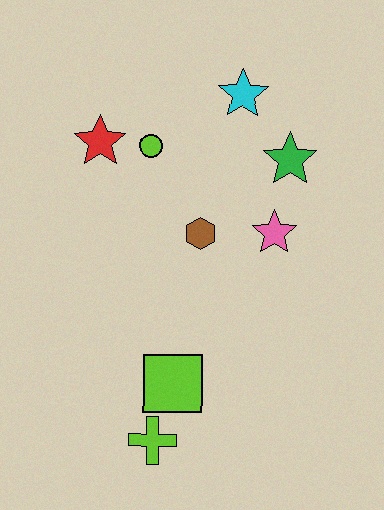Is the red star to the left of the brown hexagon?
Yes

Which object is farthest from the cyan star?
The lime cross is farthest from the cyan star.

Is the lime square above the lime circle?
No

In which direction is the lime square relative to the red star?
The lime square is below the red star.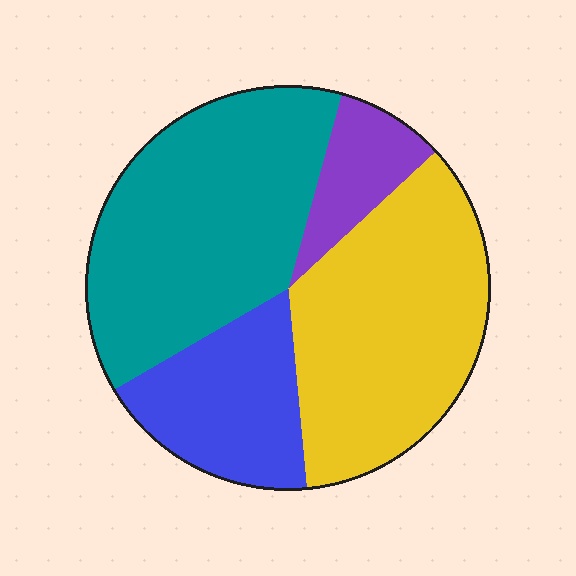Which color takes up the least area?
Purple, at roughly 10%.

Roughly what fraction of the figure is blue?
Blue takes up about one sixth (1/6) of the figure.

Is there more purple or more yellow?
Yellow.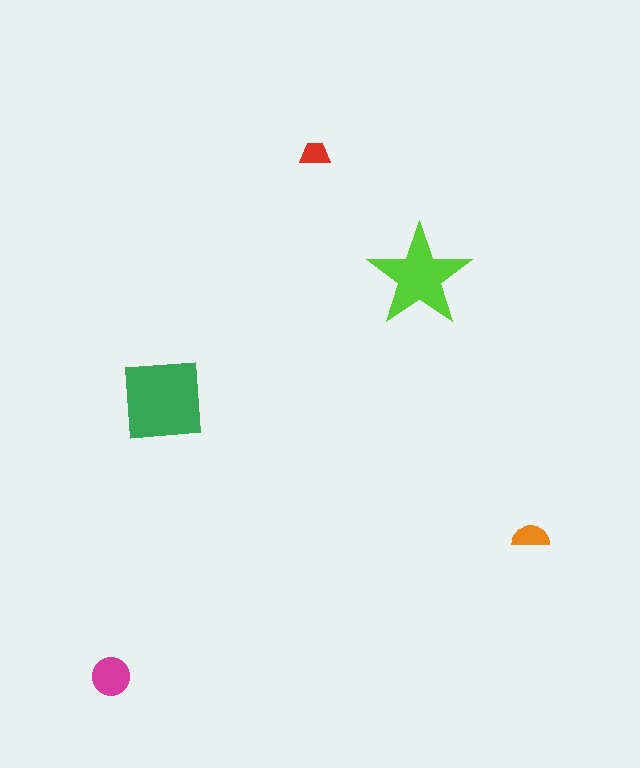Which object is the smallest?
The red trapezoid.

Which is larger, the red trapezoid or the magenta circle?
The magenta circle.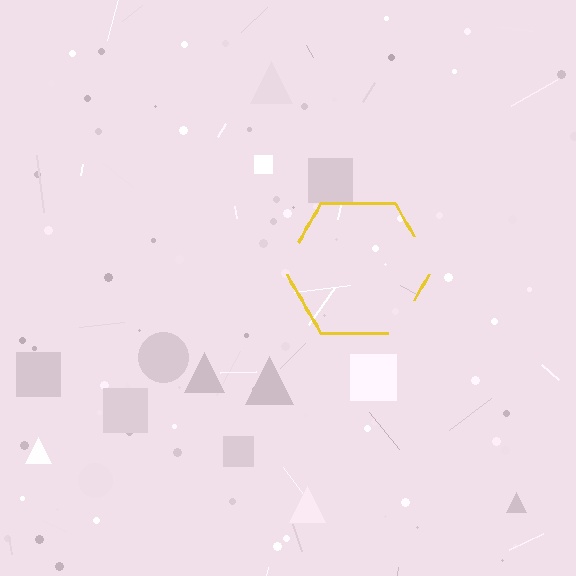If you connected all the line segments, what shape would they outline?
They would outline a hexagon.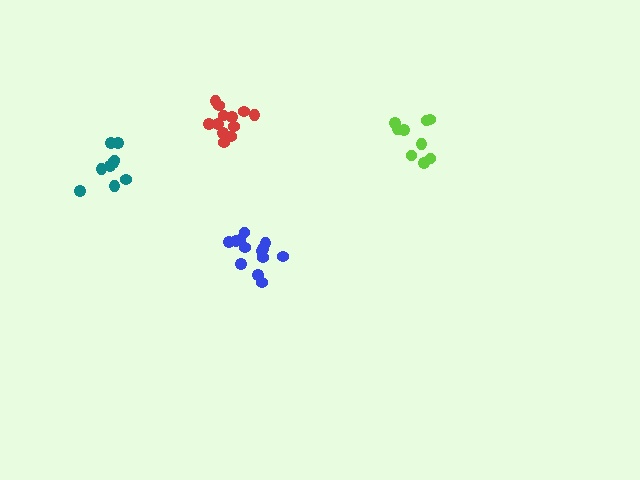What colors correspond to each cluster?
The clusters are colored: blue, lime, red, teal.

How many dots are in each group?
Group 1: 13 dots, Group 2: 9 dots, Group 3: 12 dots, Group 4: 9 dots (43 total).